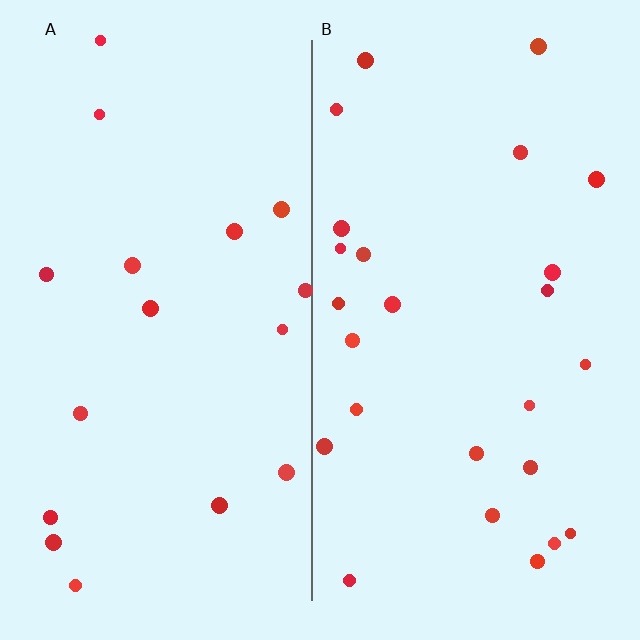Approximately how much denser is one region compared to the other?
Approximately 1.5× — region B over region A.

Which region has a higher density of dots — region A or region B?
B (the right).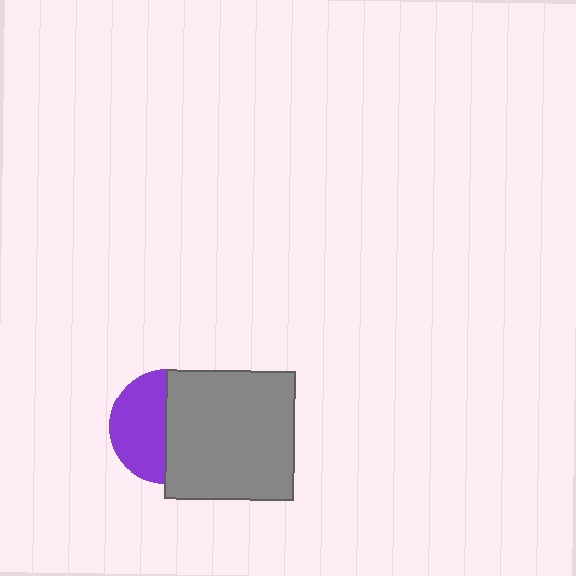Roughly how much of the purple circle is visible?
About half of it is visible (roughly 49%).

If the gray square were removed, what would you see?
You would see the complete purple circle.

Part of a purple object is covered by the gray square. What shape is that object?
It is a circle.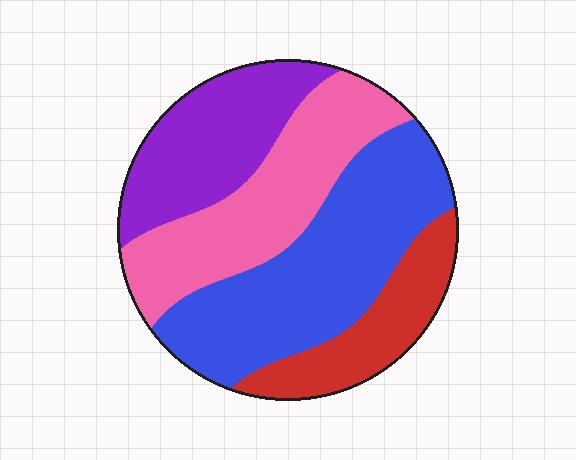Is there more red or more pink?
Pink.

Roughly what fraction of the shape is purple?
Purple takes up less than a quarter of the shape.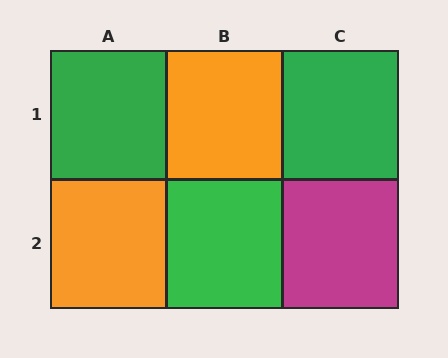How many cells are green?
3 cells are green.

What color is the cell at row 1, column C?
Green.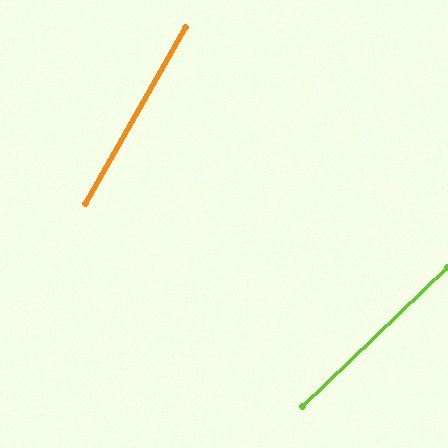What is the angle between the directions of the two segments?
Approximately 16 degrees.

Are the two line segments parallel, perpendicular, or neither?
Neither parallel nor perpendicular — they differ by about 16°.